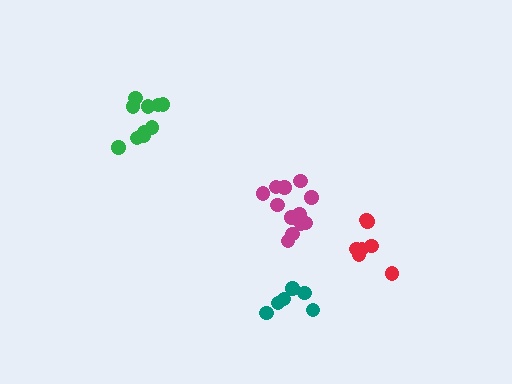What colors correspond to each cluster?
The clusters are colored: green, red, magenta, teal.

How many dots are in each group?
Group 1: 10 dots, Group 2: 7 dots, Group 3: 12 dots, Group 4: 7 dots (36 total).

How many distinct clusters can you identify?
There are 4 distinct clusters.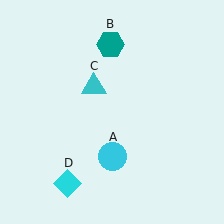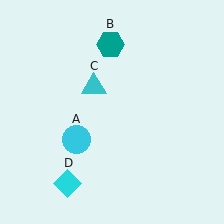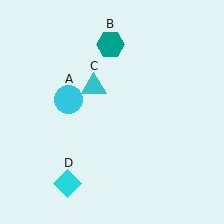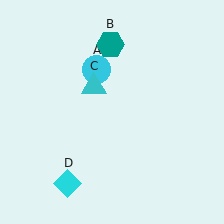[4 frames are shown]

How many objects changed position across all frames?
1 object changed position: cyan circle (object A).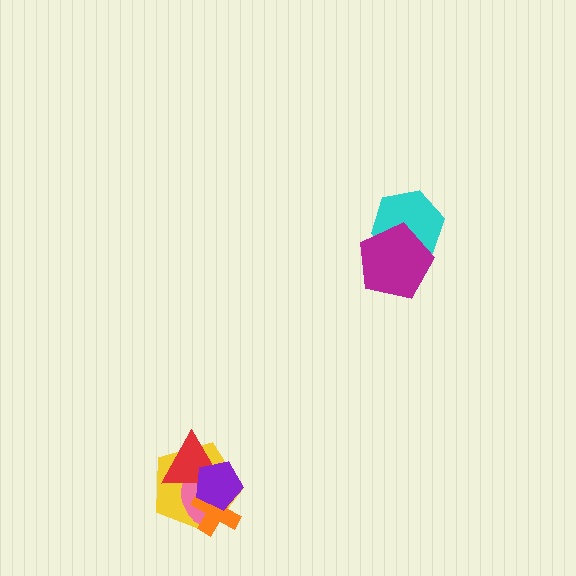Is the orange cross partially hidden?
Yes, it is partially covered by another shape.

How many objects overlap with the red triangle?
4 objects overlap with the red triangle.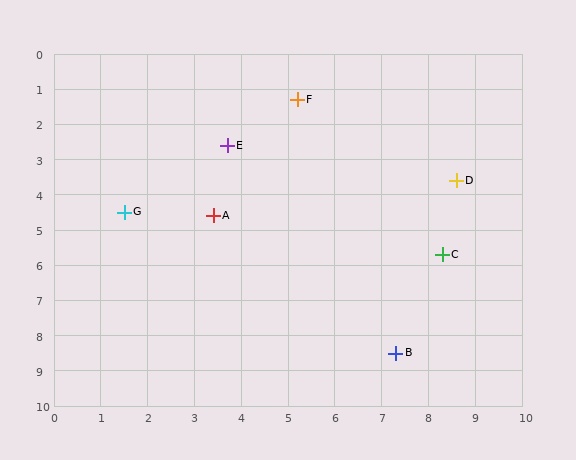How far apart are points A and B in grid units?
Points A and B are about 5.5 grid units apart.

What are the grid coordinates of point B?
Point B is at approximately (7.3, 8.5).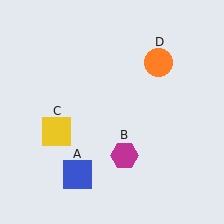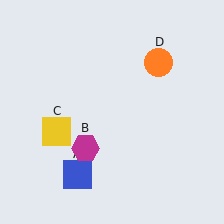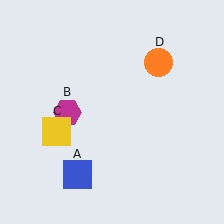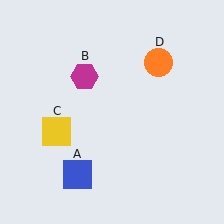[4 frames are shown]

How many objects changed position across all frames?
1 object changed position: magenta hexagon (object B).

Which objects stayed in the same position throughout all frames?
Blue square (object A) and yellow square (object C) and orange circle (object D) remained stationary.